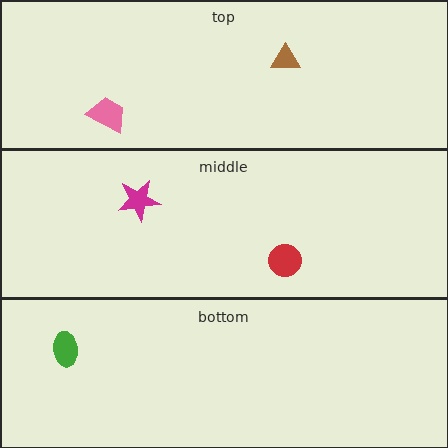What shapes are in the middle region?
The magenta star, the red circle.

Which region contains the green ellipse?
The bottom region.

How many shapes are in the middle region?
2.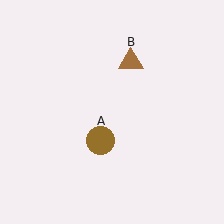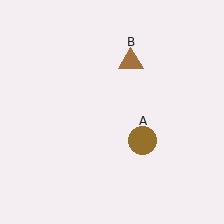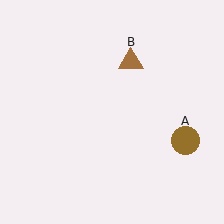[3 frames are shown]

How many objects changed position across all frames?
1 object changed position: brown circle (object A).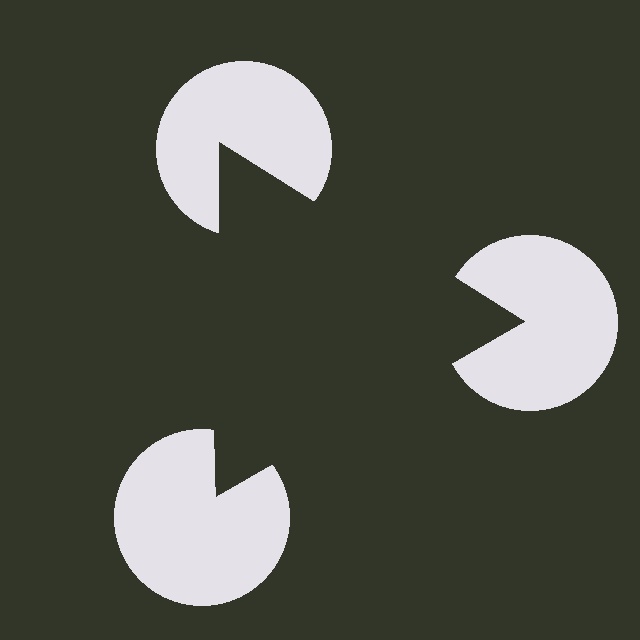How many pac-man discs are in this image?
There are 3 — one at each vertex of the illusory triangle.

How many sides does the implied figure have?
3 sides.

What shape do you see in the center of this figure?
An illusory triangle — its edges are inferred from the aligned wedge cuts in the pac-man discs, not physically drawn.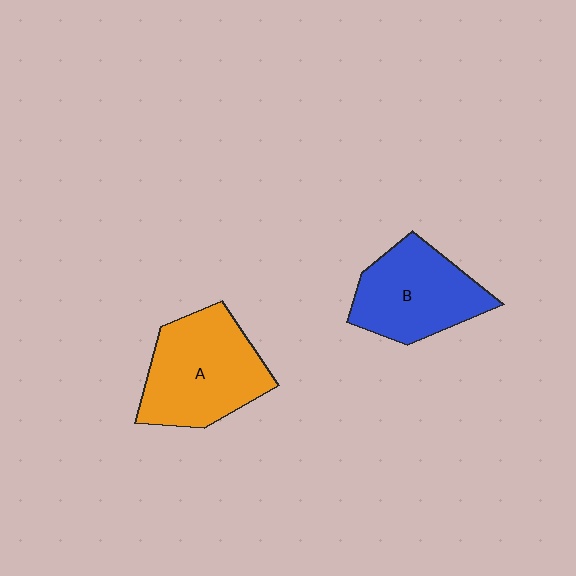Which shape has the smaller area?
Shape B (blue).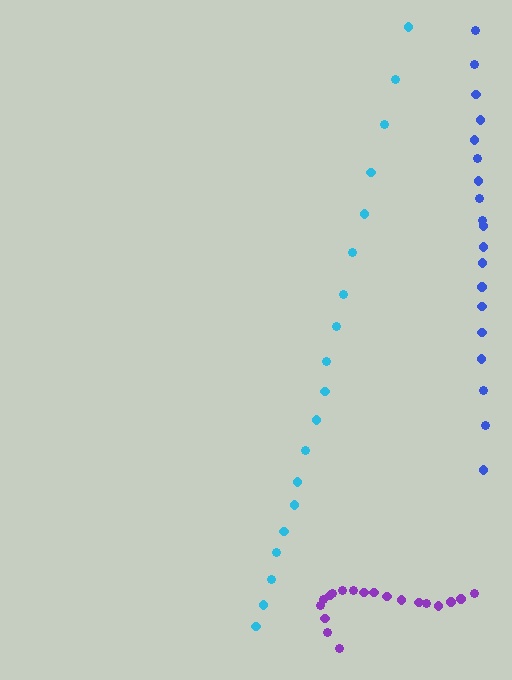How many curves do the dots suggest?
There are 3 distinct paths.